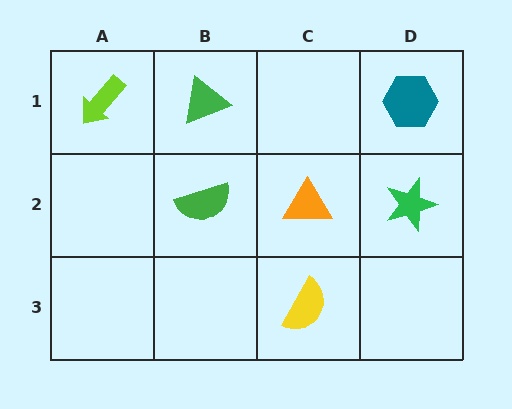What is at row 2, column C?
An orange triangle.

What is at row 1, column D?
A teal hexagon.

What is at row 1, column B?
A green triangle.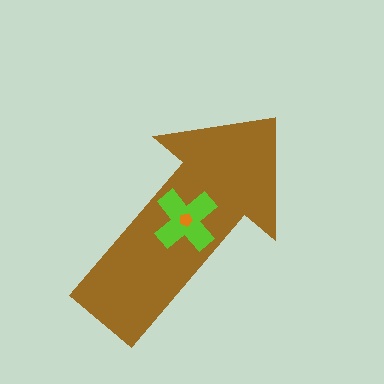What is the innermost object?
The orange pentagon.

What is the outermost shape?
The brown arrow.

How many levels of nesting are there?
3.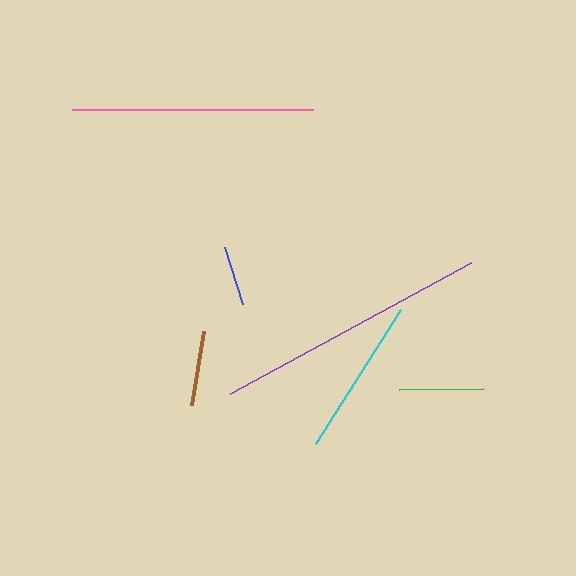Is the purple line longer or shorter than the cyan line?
The purple line is longer than the cyan line.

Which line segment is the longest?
The purple line is the longest at approximately 274 pixels.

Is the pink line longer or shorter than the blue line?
The pink line is longer than the blue line.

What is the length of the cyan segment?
The cyan segment is approximately 158 pixels long.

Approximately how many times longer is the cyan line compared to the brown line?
The cyan line is approximately 2.1 times the length of the brown line.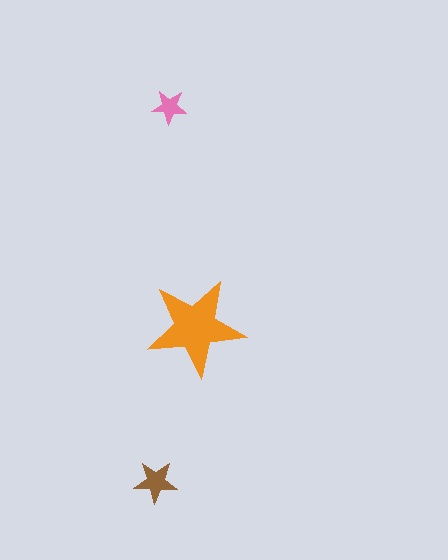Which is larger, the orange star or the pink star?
The orange one.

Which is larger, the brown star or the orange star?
The orange one.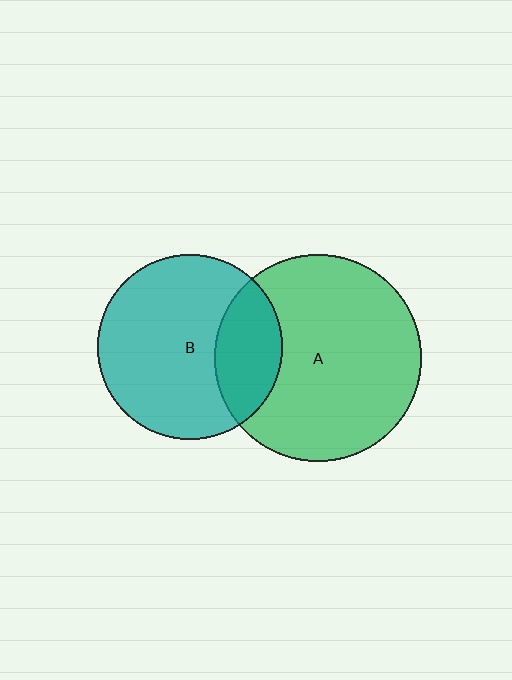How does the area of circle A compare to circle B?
Approximately 1.2 times.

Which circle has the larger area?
Circle A (green).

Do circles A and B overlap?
Yes.